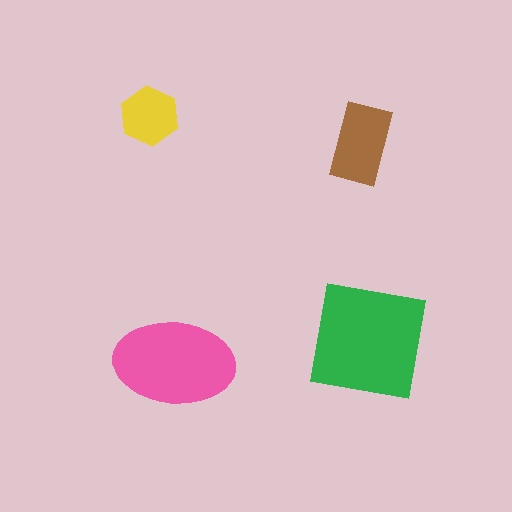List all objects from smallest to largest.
The yellow hexagon, the brown rectangle, the pink ellipse, the green square.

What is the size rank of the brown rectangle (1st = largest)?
3rd.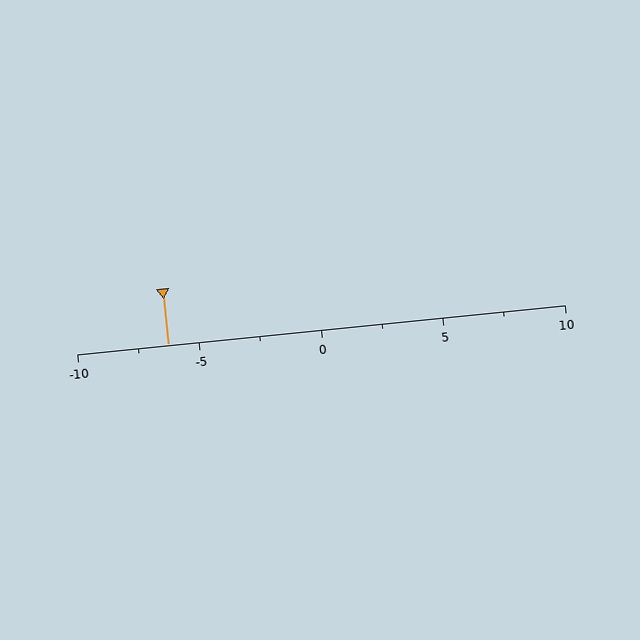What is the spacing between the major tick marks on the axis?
The major ticks are spaced 5 apart.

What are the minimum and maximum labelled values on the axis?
The axis runs from -10 to 10.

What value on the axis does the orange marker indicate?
The marker indicates approximately -6.2.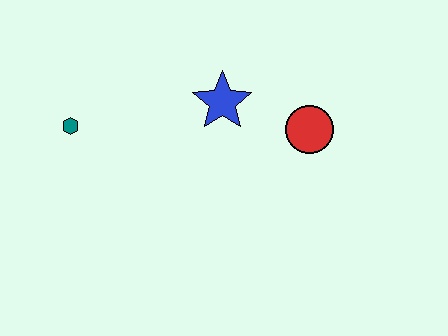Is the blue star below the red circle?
No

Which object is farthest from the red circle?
The teal hexagon is farthest from the red circle.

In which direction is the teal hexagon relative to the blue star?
The teal hexagon is to the left of the blue star.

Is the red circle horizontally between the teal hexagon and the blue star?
No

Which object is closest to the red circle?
The blue star is closest to the red circle.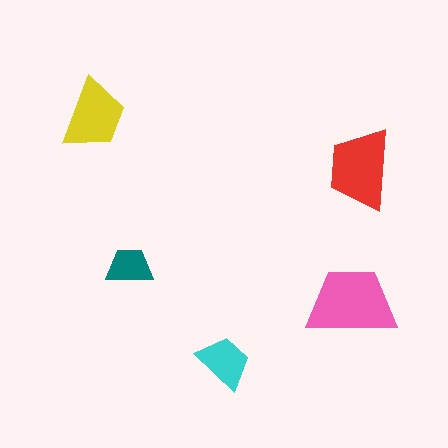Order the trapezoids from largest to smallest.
the pink one, the red one, the yellow one, the cyan one, the teal one.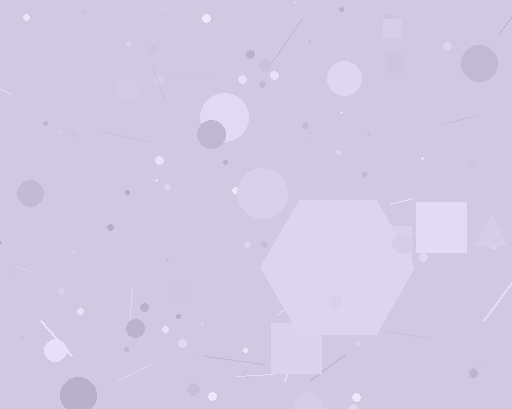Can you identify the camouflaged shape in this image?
The camouflaged shape is a hexagon.